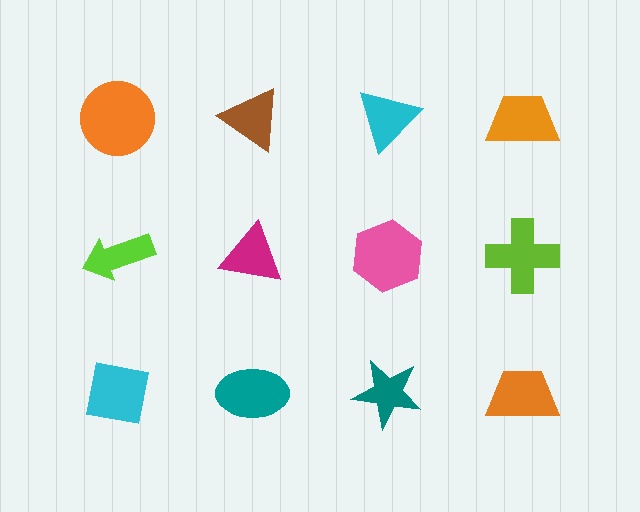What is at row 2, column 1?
A lime arrow.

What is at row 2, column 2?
A magenta triangle.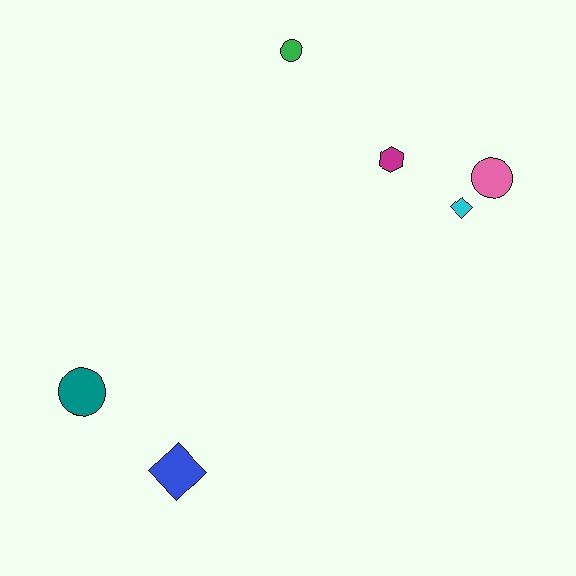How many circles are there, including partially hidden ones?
There are 3 circles.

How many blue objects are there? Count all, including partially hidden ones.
There is 1 blue object.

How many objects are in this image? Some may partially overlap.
There are 6 objects.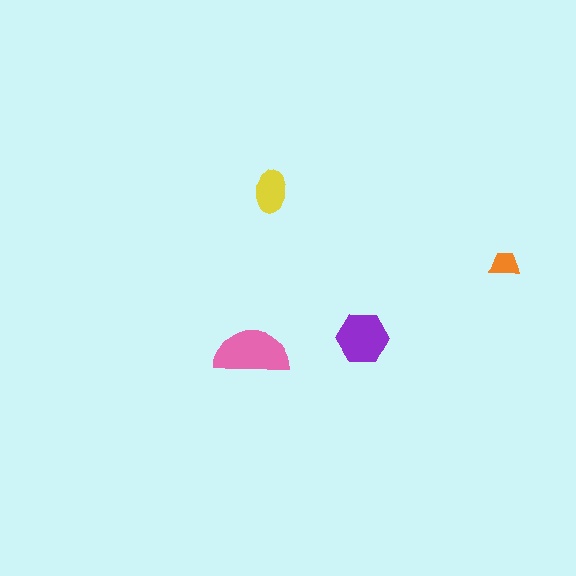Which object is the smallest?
The orange trapezoid.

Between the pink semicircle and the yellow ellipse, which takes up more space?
The pink semicircle.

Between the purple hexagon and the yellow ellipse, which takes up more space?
The purple hexagon.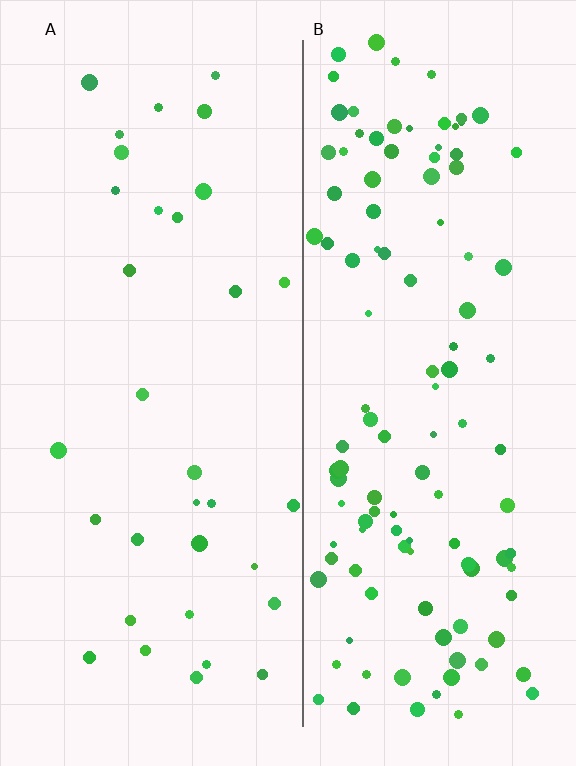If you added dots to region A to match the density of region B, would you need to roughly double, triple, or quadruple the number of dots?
Approximately quadruple.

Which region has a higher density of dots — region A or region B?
B (the right).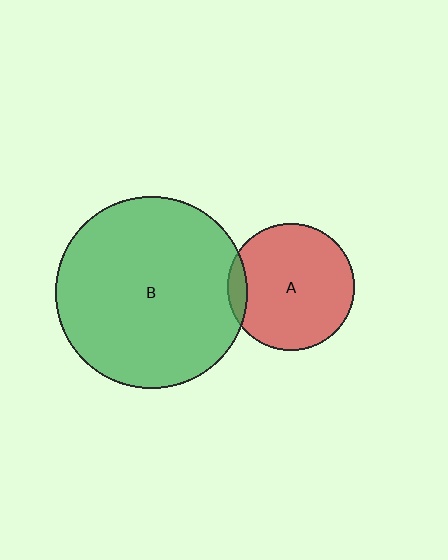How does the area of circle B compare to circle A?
Approximately 2.3 times.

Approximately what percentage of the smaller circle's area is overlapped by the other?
Approximately 10%.